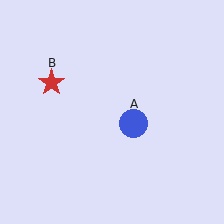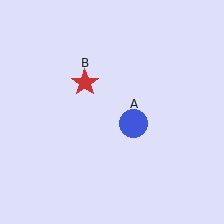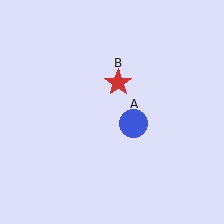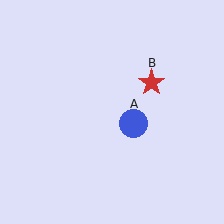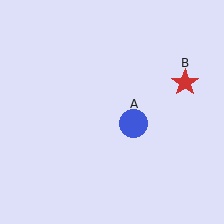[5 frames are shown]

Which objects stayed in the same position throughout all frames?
Blue circle (object A) remained stationary.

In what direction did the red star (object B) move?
The red star (object B) moved right.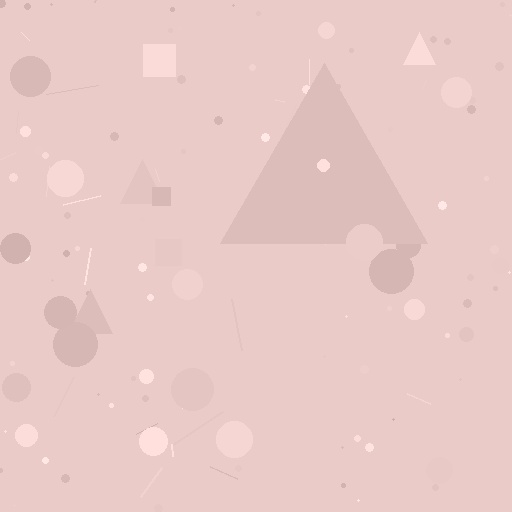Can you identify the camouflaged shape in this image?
The camouflaged shape is a triangle.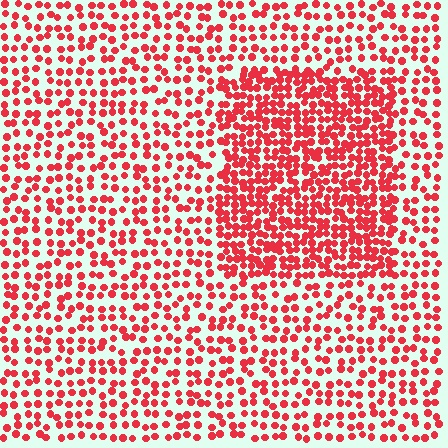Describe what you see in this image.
The image contains small red elements arranged at two different densities. A rectangle-shaped region is visible where the elements are more densely packed than the surrounding area.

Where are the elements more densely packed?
The elements are more densely packed inside the rectangle boundary.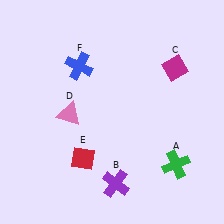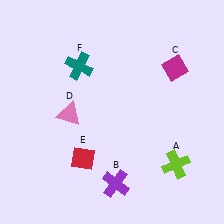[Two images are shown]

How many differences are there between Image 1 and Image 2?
There are 2 differences between the two images.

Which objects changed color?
A changed from green to lime. F changed from blue to teal.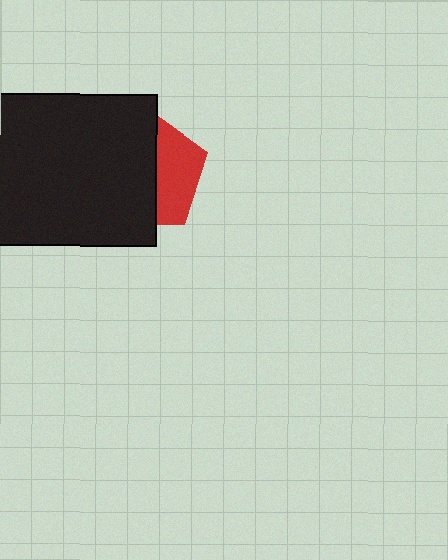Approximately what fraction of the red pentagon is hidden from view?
Roughly 62% of the red pentagon is hidden behind the black rectangle.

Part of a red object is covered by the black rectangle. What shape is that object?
It is a pentagon.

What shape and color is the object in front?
The object in front is a black rectangle.